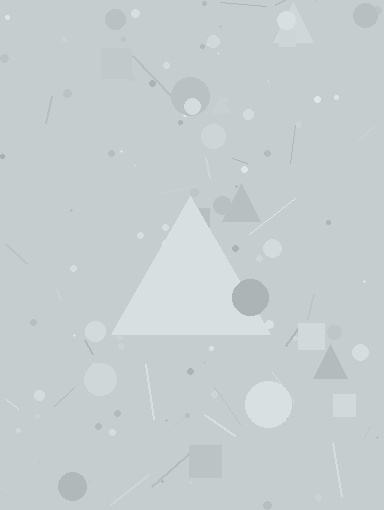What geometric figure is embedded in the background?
A triangle is embedded in the background.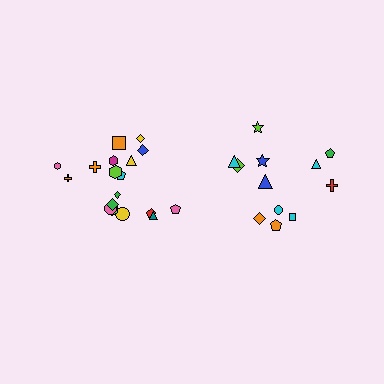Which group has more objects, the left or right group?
The left group.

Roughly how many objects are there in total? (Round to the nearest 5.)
Roughly 30 objects in total.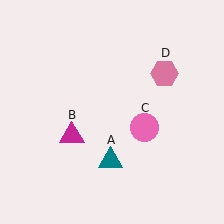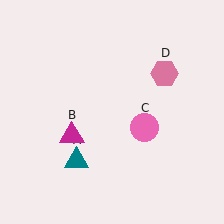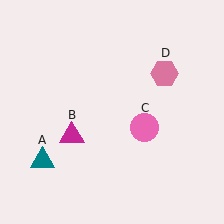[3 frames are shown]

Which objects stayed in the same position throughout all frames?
Magenta triangle (object B) and pink circle (object C) and pink hexagon (object D) remained stationary.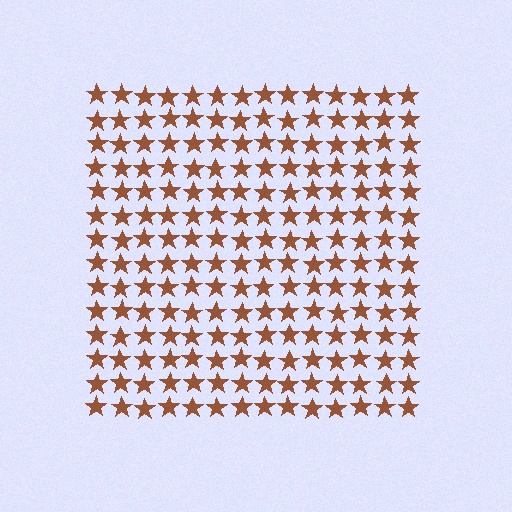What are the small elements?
The small elements are stars.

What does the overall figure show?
The overall figure shows a square.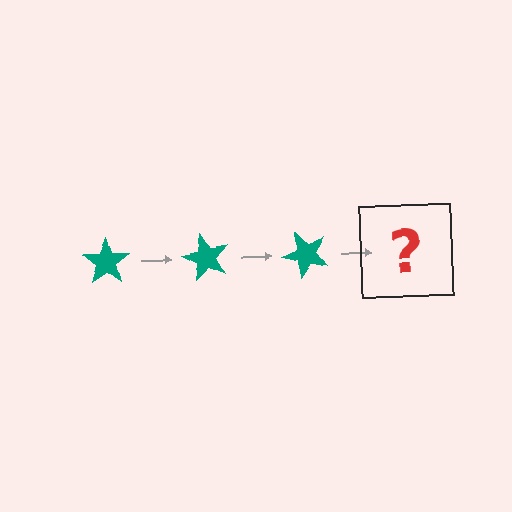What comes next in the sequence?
The next element should be a teal star rotated 180 degrees.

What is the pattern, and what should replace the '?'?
The pattern is that the star rotates 60 degrees each step. The '?' should be a teal star rotated 180 degrees.